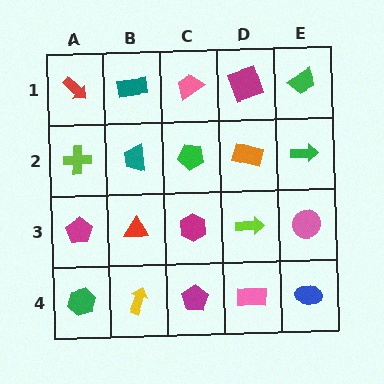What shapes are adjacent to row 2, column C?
A pink trapezoid (row 1, column C), a magenta hexagon (row 3, column C), a teal trapezoid (row 2, column B), an orange rectangle (row 2, column D).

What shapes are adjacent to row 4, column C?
A magenta hexagon (row 3, column C), a yellow arrow (row 4, column B), a pink rectangle (row 4, column D).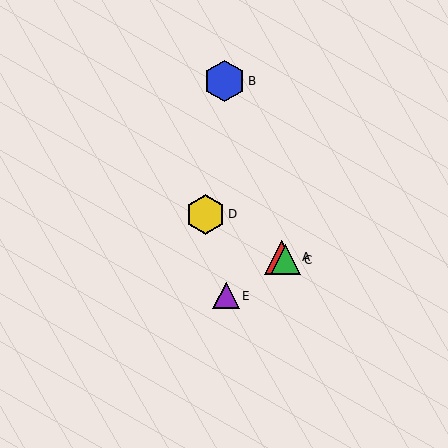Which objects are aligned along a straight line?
Objects A, C, D are aligned along a straight line.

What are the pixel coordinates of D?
Object D is at (206, 214).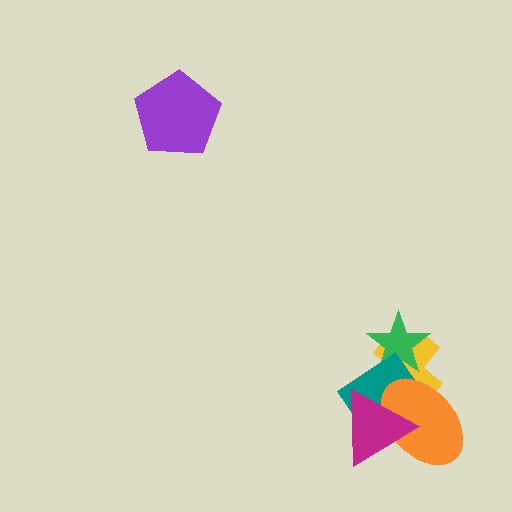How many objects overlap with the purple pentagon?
0 objects overlap with the purple pentagon.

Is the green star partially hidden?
Yes, it is partially covered by another shape.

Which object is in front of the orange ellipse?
The magenta triangle is in front of the orange ellipse.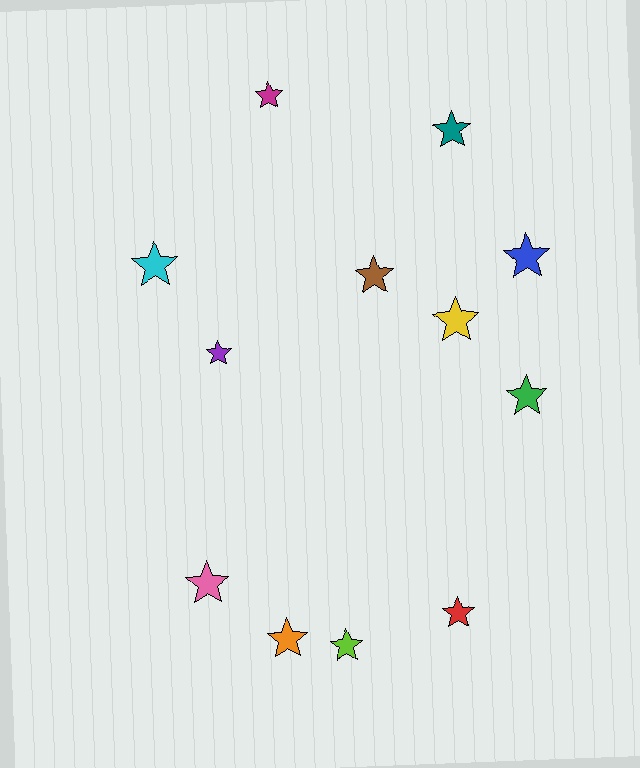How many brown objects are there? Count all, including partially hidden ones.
There is 1 brown object.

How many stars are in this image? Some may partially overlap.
There are 12 stars.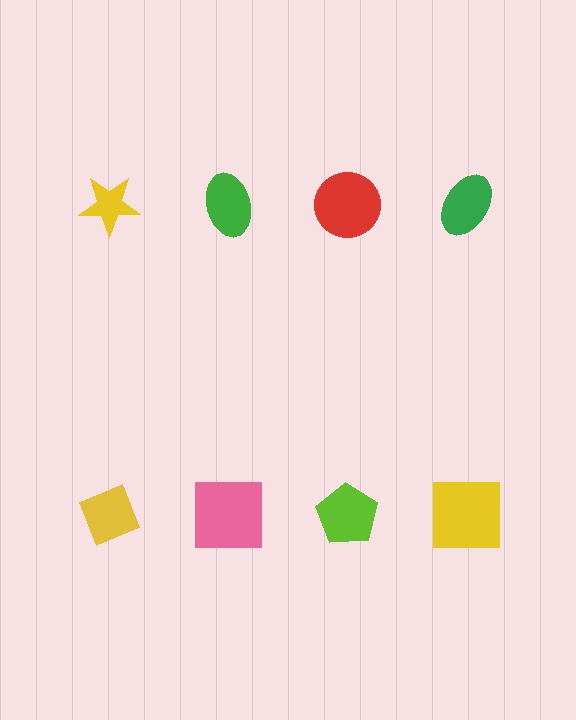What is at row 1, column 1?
A yellow star.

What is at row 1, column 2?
A green ellipse.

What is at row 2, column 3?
A lime pentagon.